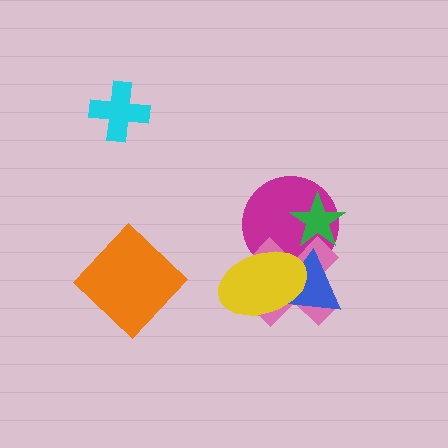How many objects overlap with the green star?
2 objects overlap with the green star.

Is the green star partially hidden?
Yes, it is partially covered by another shape.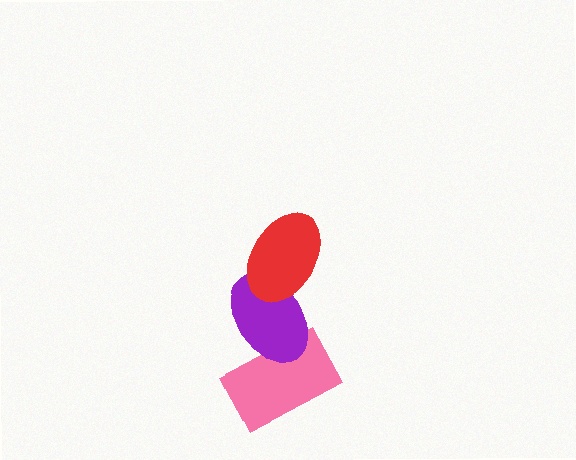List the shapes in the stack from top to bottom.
From top to bottom: the red ellipse, the purple ellipse, the pink rectangle.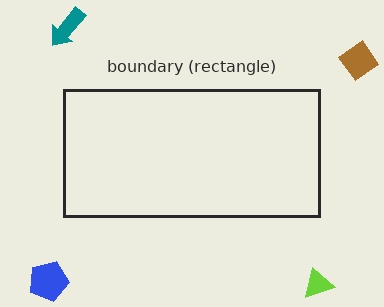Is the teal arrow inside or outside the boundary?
Outside.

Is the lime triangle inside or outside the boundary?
Outside.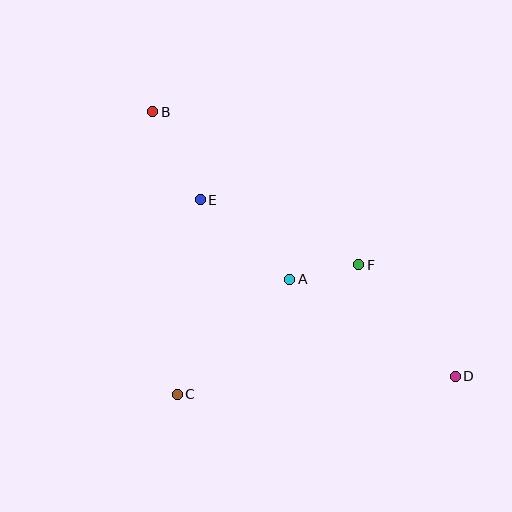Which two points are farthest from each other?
Points B and D are farthest from each other.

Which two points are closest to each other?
Points A and F are closest to each other.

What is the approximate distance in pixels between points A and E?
The distance between A and E is approximately 120 pixels.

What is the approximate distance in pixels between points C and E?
The distance between C and E is approximately 196 pixels.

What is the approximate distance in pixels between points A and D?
The distance between A and D is approximately 192 pixels.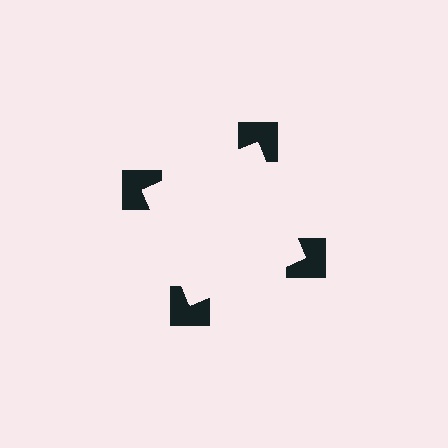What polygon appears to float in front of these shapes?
An illusory square — its edges are inferred from the aligned wedge cuts in the notched squares, not physically drawn.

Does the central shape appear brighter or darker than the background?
It typically appears slightly brighter than the background, even though no actual brightness change is drawn.